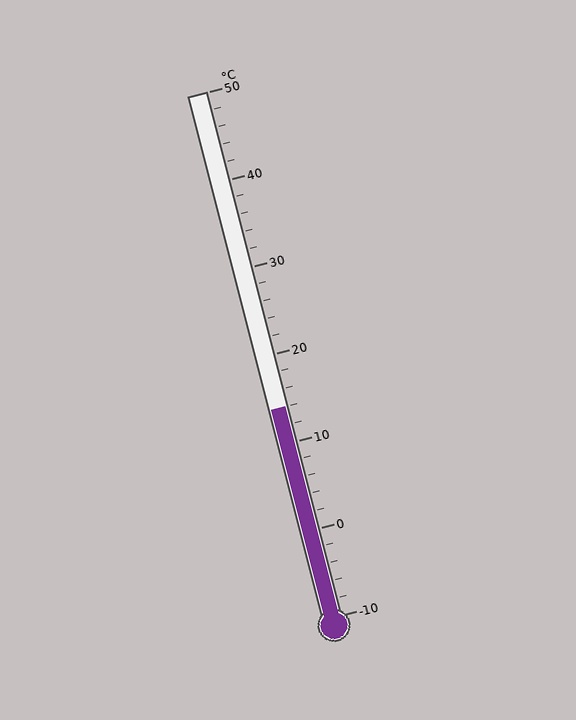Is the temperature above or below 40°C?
The temperature is below 40°C.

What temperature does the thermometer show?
The thermometer shows approximately 14°C.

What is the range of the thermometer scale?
The thermometer scale ranges from -10°C to 50°C.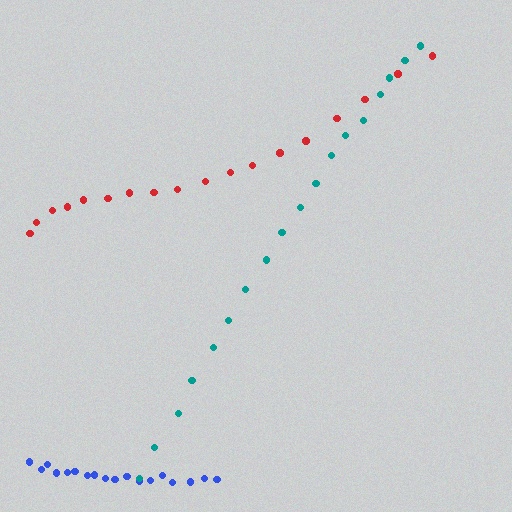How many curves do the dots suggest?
There are 3 distinct paths.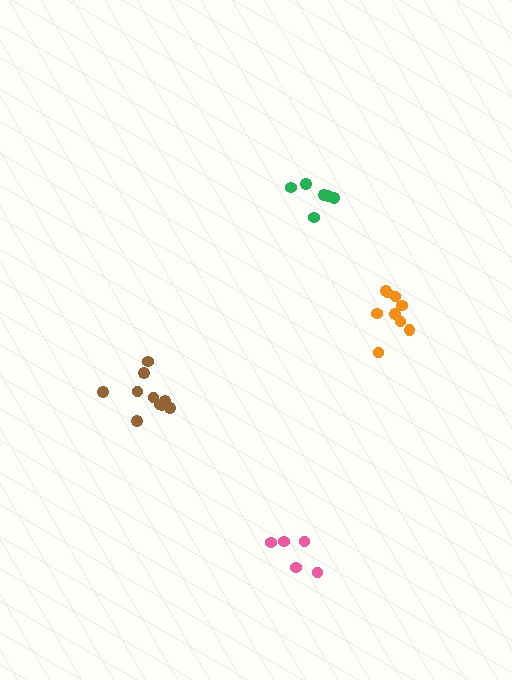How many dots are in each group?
Group 1: 5 dots, Group 2: 10 dots, Group 3: 6 dots, Group 4: 9 dots (30 total).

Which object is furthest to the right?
The orange cluster is rightmost.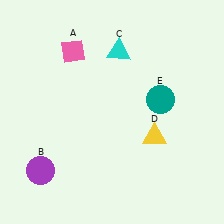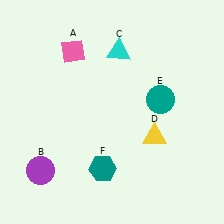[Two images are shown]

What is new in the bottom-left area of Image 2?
A teal hexagon (F) was added in the bottom-left area of Image 2.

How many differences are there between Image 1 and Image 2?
There is 1 difference between the two images.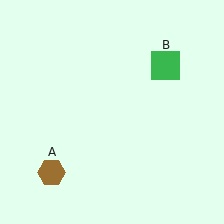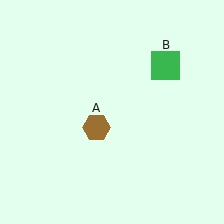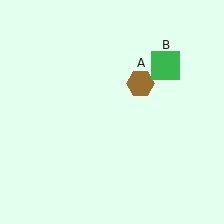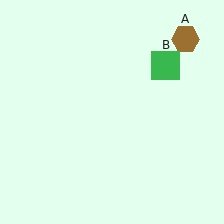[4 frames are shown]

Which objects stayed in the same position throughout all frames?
Green square (object B) remained stationary.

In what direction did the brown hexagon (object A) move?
The brown hexagon (object A) moved up and to the right.